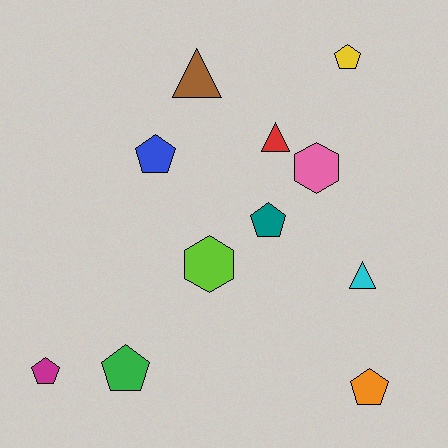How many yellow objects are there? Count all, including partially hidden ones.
There is 1 yellow object.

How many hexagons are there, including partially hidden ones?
There are 2 hexagons.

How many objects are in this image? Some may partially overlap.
There are 11 objects.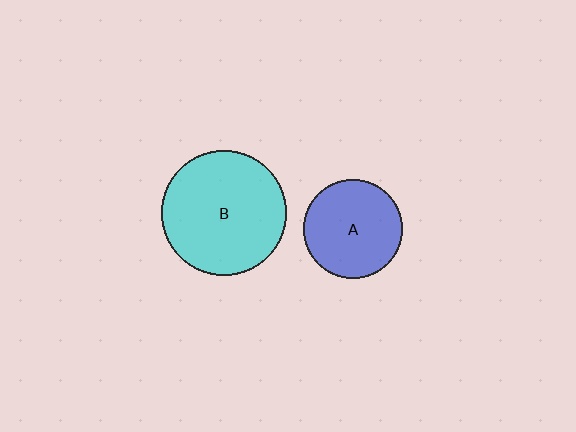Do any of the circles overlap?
No, none of the circles overlap.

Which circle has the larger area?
Circle B (cyan).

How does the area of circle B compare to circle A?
Approximately 1.6 times.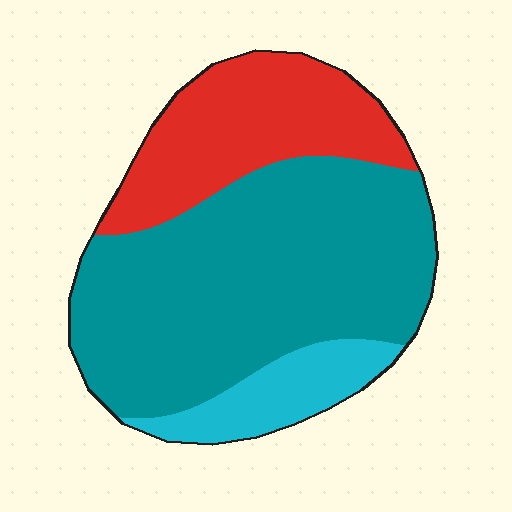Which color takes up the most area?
Teal, at roughly 60%.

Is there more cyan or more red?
Red.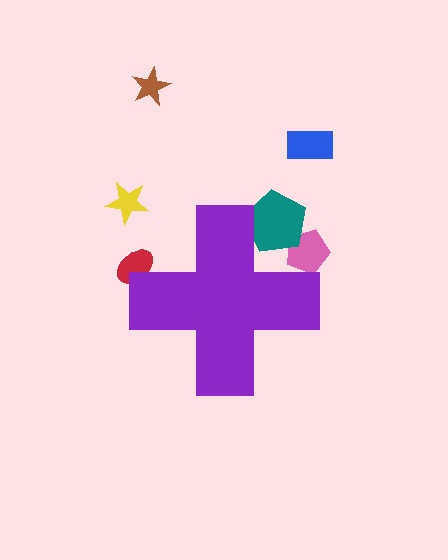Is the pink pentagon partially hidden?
Yes, the pink pentagon is partially hidden behind the purple cross.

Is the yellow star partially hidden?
No, the yellow star is fully visible.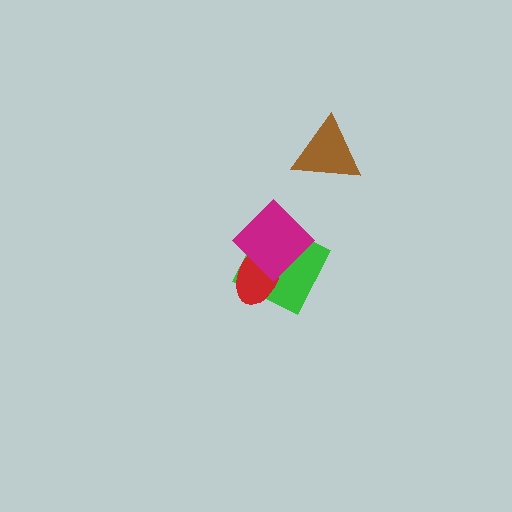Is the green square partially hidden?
Yes, it is partially covered by another shape.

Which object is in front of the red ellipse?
The magenta diamond is in front of the red ellipse.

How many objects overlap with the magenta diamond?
2 objects overlap with the magenta diamond.